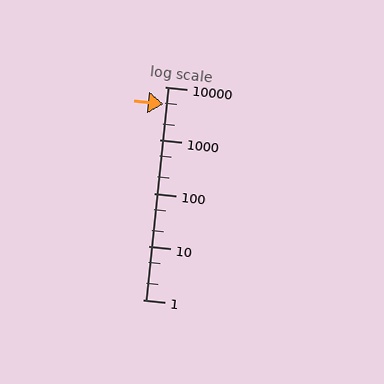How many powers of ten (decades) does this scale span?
The scale spans 4 decades, from 1 to 10000.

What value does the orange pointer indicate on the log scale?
The pointer indicates approximately 4800.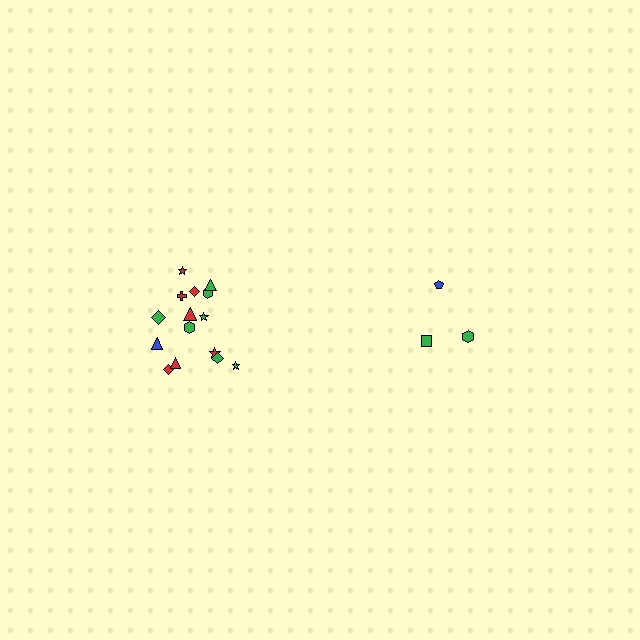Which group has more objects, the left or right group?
The left group.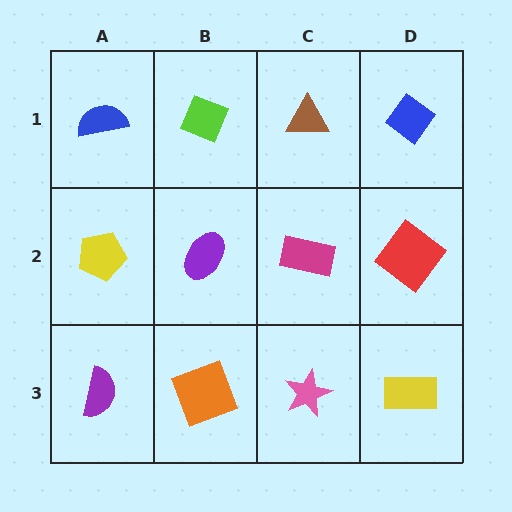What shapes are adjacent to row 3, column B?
A purple ellipse (row 2, column B), a purple semicircle (row 3, column A), a pink star (row 3, column C).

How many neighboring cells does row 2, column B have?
4.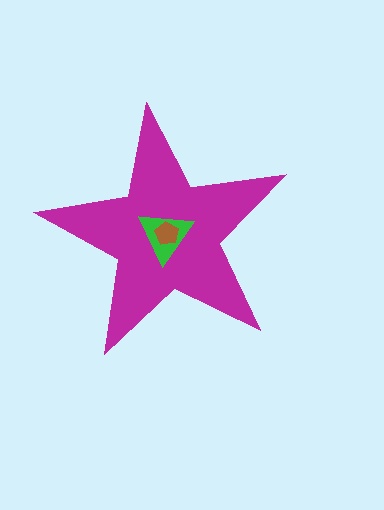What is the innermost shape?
The brown pentagon.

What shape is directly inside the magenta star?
The green triangle.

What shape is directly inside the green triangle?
The brown pentagon.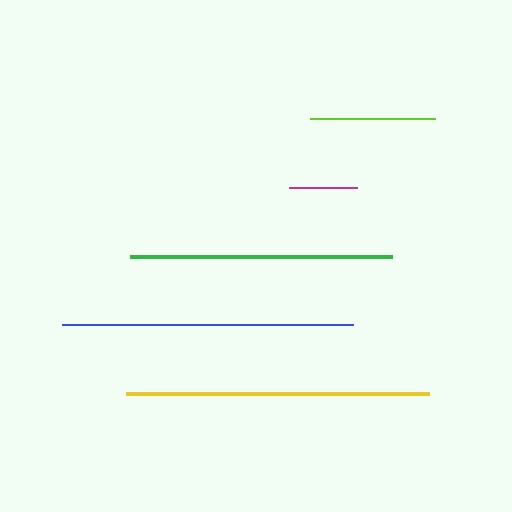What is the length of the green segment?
The green segment is approximately 262 pixels long.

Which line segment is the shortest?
The magenta line is the shortest at approximately 68 pixels.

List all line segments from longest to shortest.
From longest to shortest: yellow, blue, green, lime, magenta.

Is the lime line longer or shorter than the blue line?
The blue line is longer than the lime line.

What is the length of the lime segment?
The lime segment is approximately 124 pixels long.